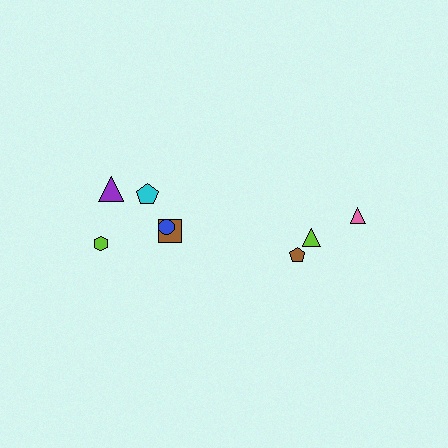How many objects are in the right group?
There are 3 objects.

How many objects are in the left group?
There are 5 objects.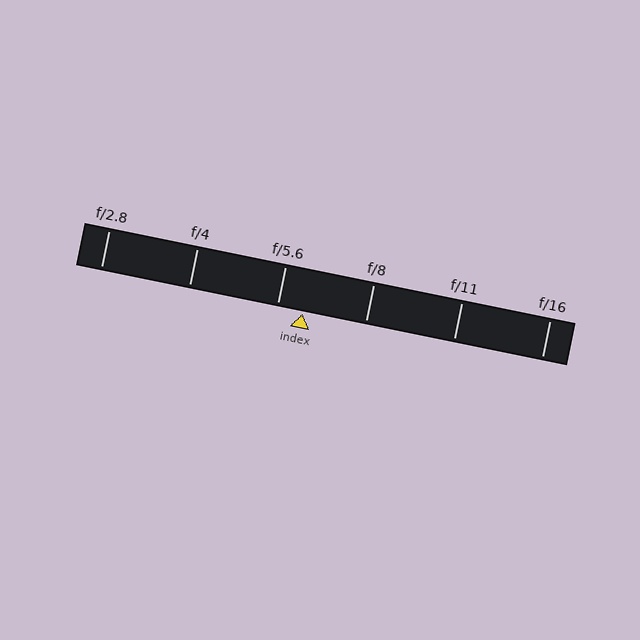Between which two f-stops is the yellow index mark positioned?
The index mark is between f/5.6 and f/8.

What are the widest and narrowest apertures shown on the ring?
The widest aperture shown is f/2.8 and the narrowest is f/16.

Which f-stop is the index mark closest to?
The index mark is closest to f/5.6.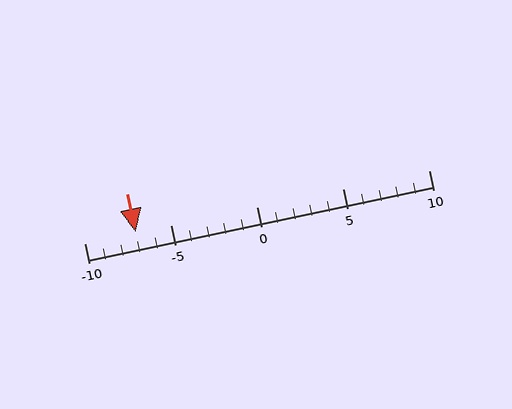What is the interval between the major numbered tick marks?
The major tick marks are spaced 5 units apart.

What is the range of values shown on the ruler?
The ruler shows values from -10 to 10.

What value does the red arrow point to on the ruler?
The red arrow points to approximately -7.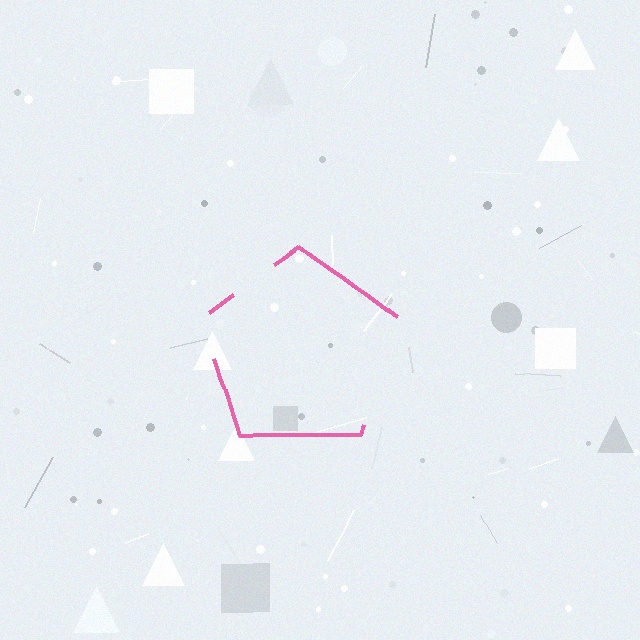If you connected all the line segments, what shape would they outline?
They would outline a pentagon.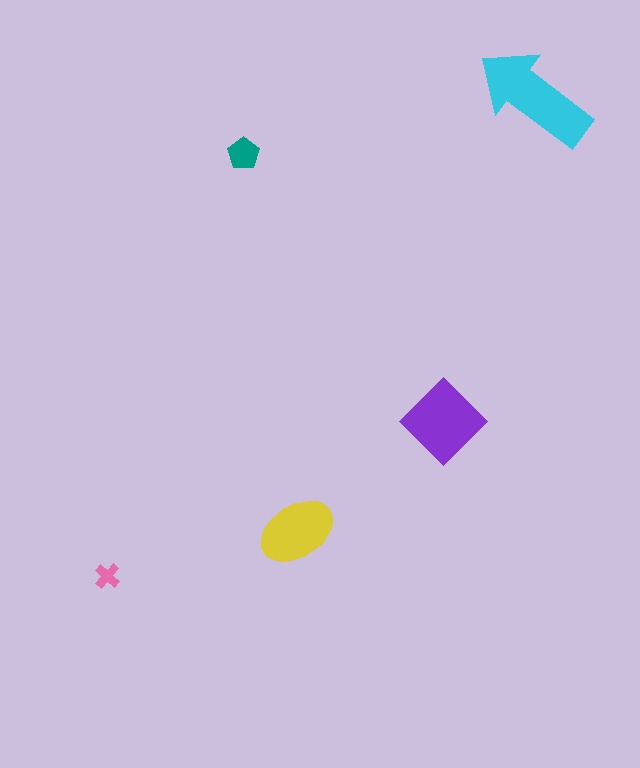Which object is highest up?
The cyan arrow is topmost.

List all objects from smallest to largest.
The pink cross, the teal pentagon, the yellow ellipse, the purple diamond, the cyan arrow.